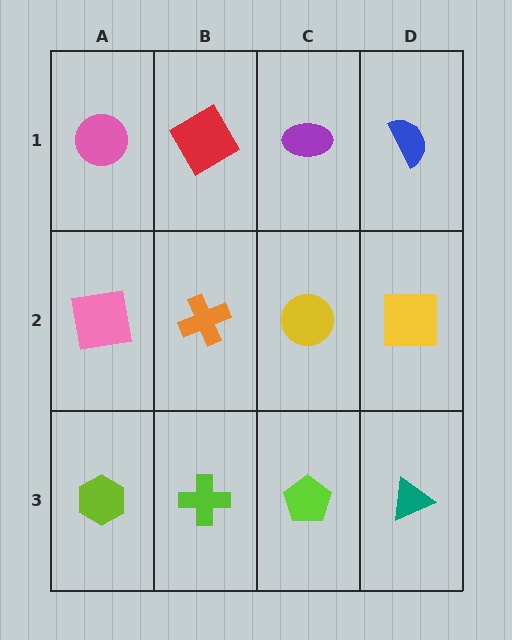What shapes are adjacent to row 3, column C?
A yellow circle (row 2, column C), a lime cross (row 3, column B), a teal triangle (row 3, column D).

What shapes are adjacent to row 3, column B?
An orange cross (row 2, column B), a lime hexagon (row 3, column A), a lime pentagon (row 3, column C).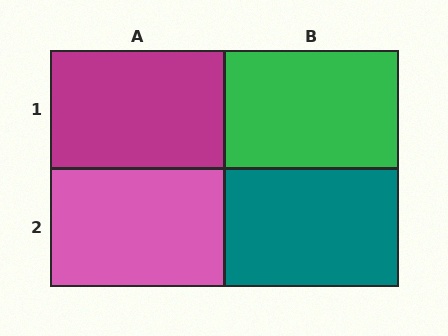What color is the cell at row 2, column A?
Pink.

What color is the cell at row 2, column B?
Teal.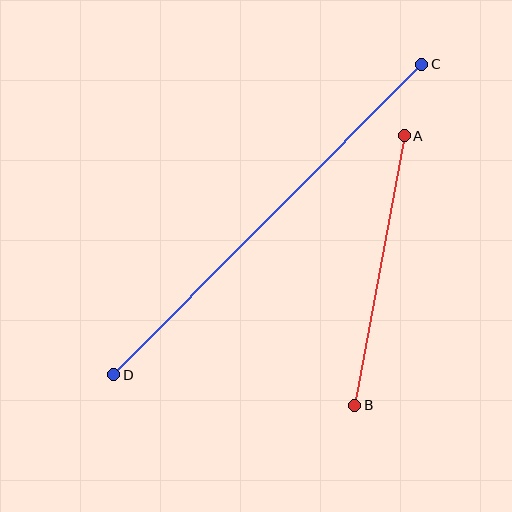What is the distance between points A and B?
The distance is approximately 274 pixels.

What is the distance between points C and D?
The distance is approximately 437 pixels.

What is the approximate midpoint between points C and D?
The midpoint is at approximately (268, 219) pixels.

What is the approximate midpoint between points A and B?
The midpoint is at approximately (379, 271) pixels.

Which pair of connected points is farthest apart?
Points C and D are farthest apart.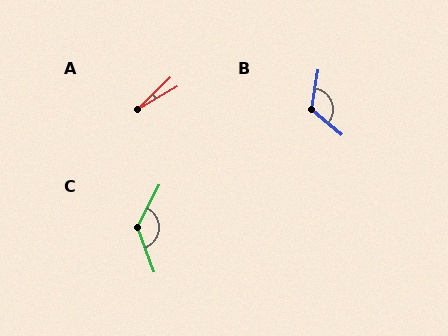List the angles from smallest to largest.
A (15°), B (120°), C (132°).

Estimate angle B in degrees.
Approximately 120 degrees.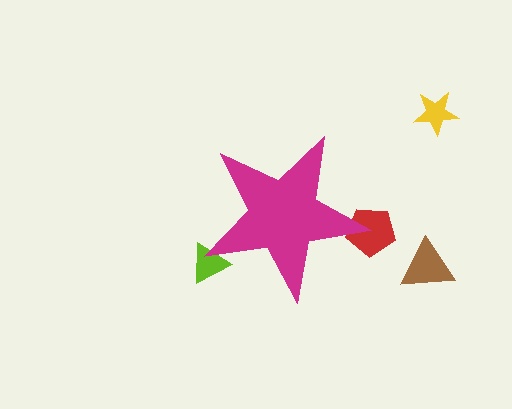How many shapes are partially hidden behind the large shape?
2 shapes are partially hidden.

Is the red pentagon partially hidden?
Yes, the red pentagon is partially hidden behind the magenta star.